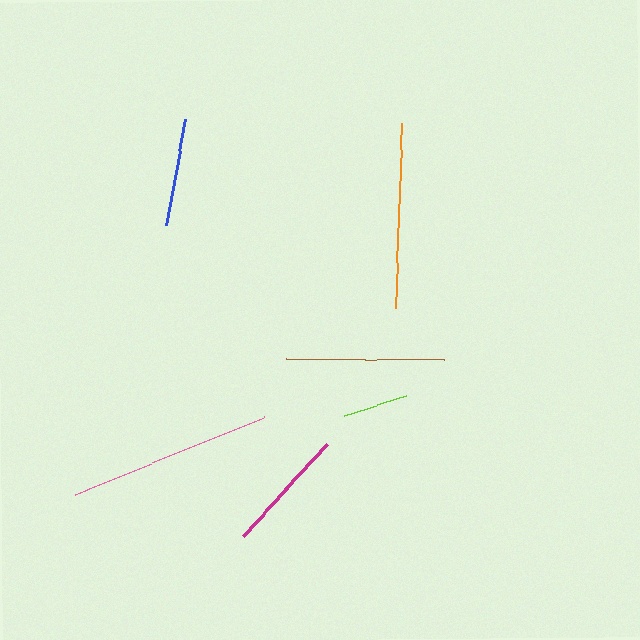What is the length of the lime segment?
The lime segment is approximately 65 pixels long.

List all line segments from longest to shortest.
From longest to shortest: pink, orange, brown, magenta, blue, lime.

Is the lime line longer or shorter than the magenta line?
The magenta line is longer than the lime line.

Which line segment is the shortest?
The lime line is the shortest at approximately 65 pixels.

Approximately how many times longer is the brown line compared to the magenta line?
The brown line is approximately 1.3 times the length of the magenta line.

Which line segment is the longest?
The pink line is the longest at approximately 204 pixels.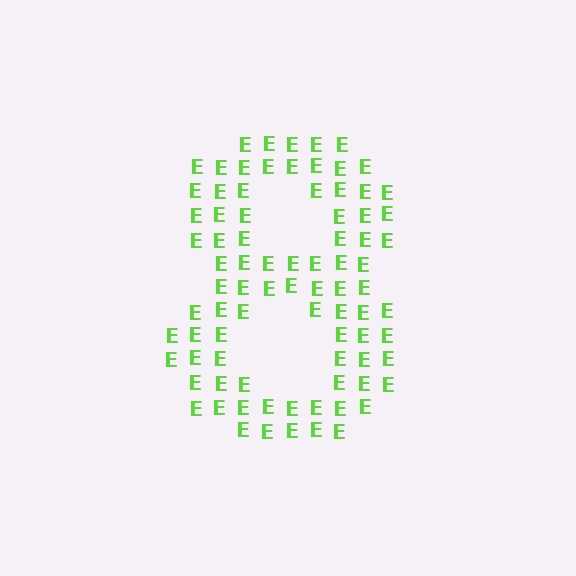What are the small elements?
The small elements are letter E's.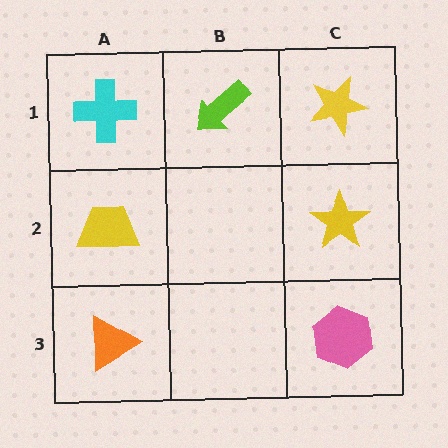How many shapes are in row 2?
2 shapes.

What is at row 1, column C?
A yellow star.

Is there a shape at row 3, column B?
No, that cell is empty.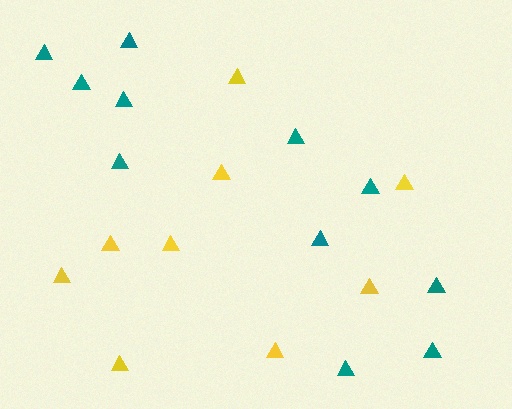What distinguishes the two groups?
There are 2 groups: one group of yellow triangles (9) and one group of teal triangles (11).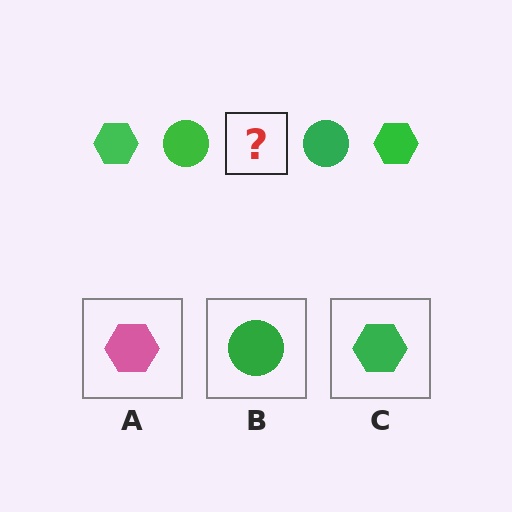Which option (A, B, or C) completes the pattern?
C.